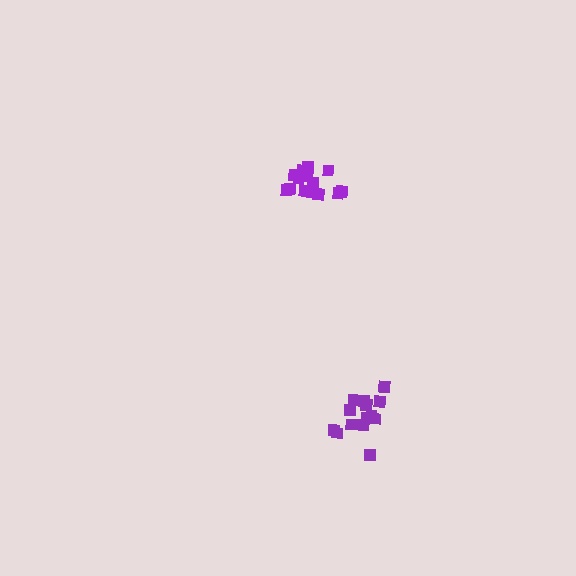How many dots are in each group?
Group 1: 14 dots, Group 2: 14 dots (28 total).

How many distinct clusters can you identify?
There are 2 distinct clusters.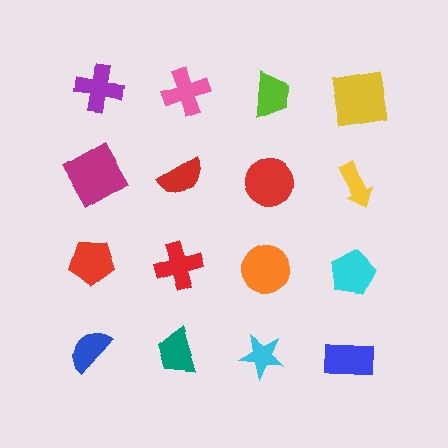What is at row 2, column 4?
A yellow arrow.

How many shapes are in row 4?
4 shapes.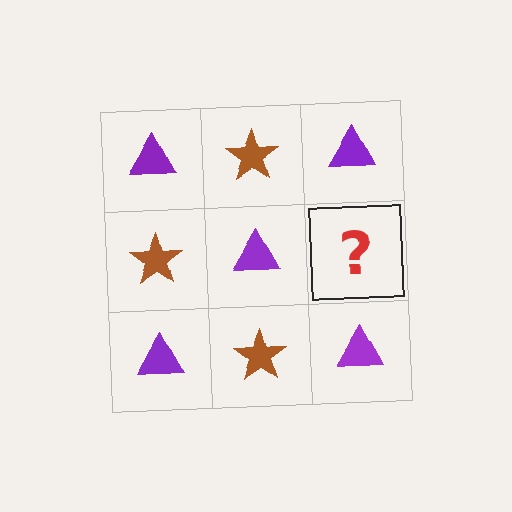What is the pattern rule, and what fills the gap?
The rule is that it alternates purple triangle and brown star in a checkerboard pattern. The gap should be filled with a brown star.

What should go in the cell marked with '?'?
The missing cell should contain a brown star.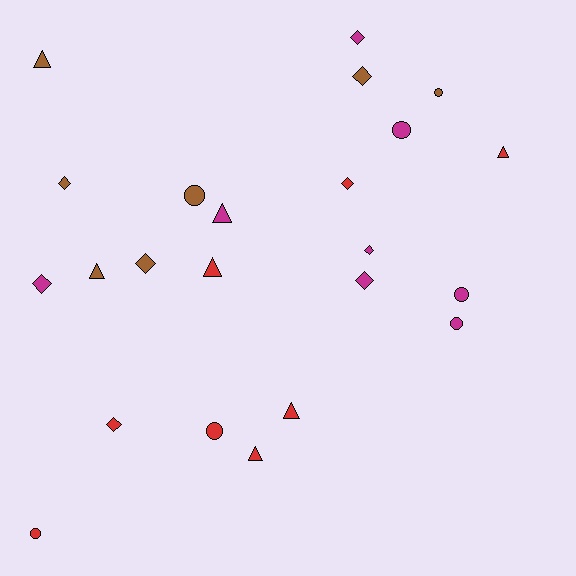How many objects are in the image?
There are 23 objects.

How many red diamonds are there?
There are 2 red diamonds.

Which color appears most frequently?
Red, with 8 objects.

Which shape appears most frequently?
Diamond, with 9 objects.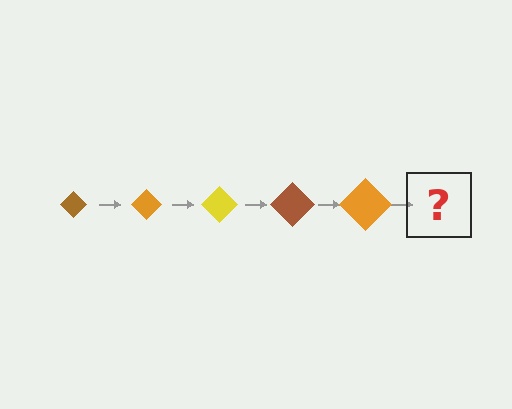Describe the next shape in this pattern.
It should be a yellow diamond, larger than the previous one.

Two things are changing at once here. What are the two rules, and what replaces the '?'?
The two rules are that the diamond grows larger each step and the color cycles through brown, orange, and yellow. The '?' should be a yellow diamond, larger than the previous one.